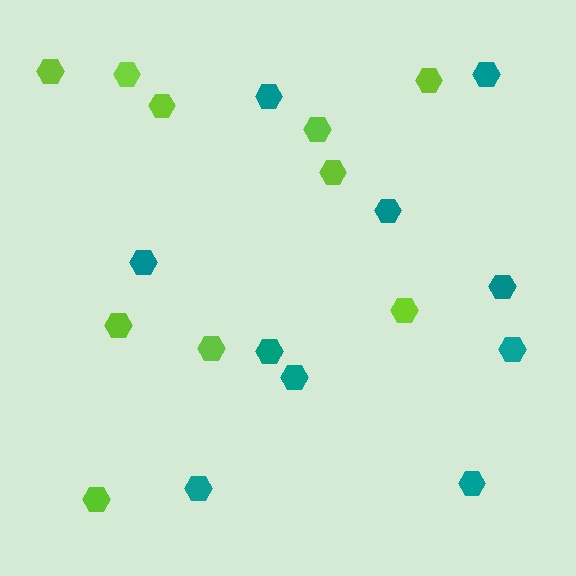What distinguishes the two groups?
There are 2 groups: one group of lime hexagons (10) and one group of teal hexagons (10).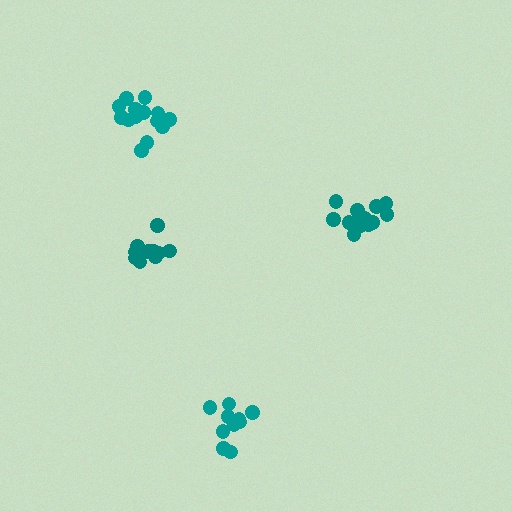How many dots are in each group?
Group 1: 11 dots, Group 2: 15 dots, Group 3: 15 dots, Group 4: 11 dots (52 total).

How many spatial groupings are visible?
There are 4 spatial groupings.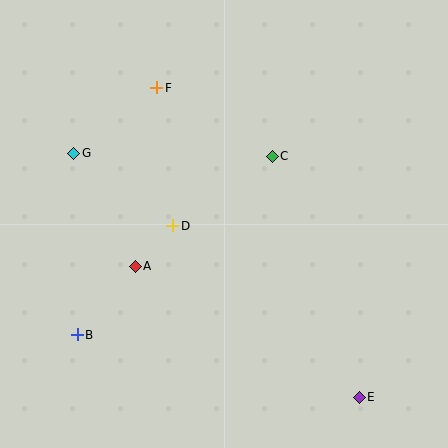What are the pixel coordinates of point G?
Point G is at (74, 153).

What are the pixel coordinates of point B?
Point B is at (77, 335).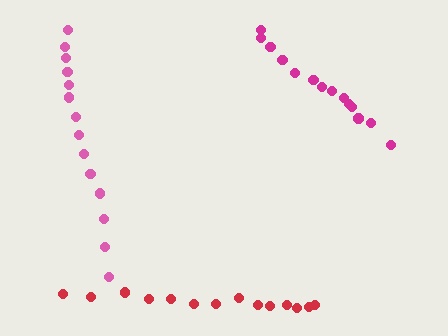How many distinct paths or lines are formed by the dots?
There are 3 distinct paths.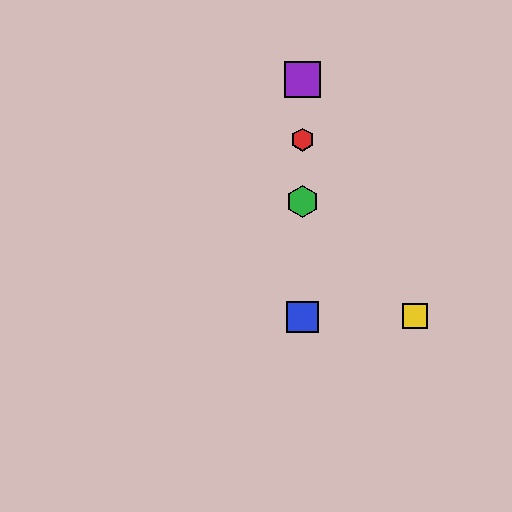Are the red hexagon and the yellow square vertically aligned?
No, the red hexagon is at x≈303 and the yellow square is at x≈415.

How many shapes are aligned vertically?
4 shapes (the red hexagon, the blue square, the green hexagon, the purple square) are aligned vertically.